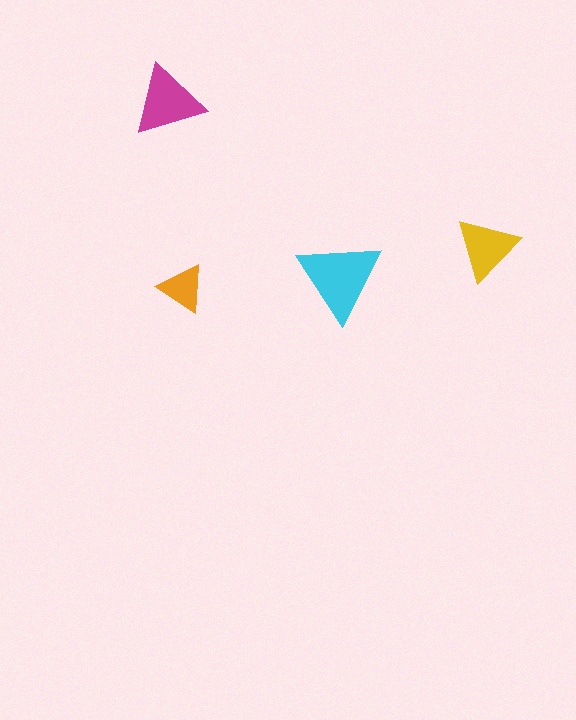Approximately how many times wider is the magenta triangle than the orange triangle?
About 1.5 times wider.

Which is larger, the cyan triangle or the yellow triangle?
The cyan one.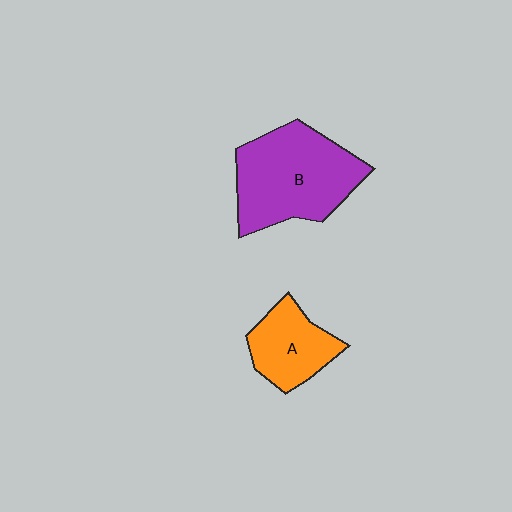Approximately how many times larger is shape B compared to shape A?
Approximately 1.8 times.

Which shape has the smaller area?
Shape A (orange).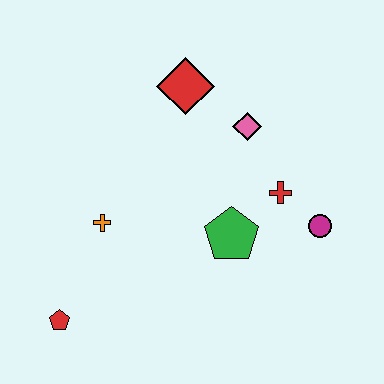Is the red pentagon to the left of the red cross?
Yes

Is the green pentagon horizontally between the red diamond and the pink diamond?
Yes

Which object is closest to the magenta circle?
The red cross is closest to the magenta circle.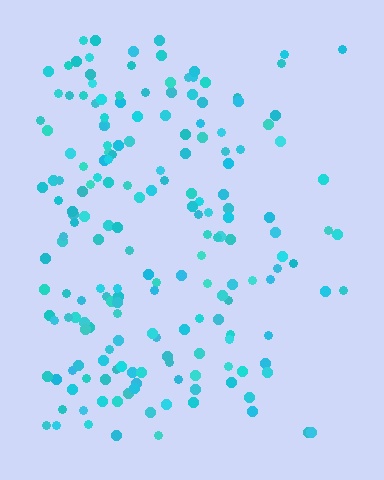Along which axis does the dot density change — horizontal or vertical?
Horizontal.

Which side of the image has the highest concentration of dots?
The left.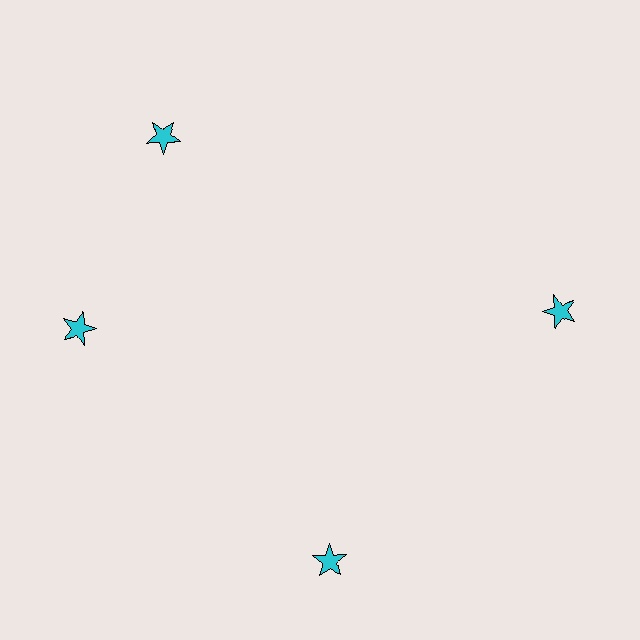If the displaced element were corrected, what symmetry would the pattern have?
It would have 4-fold rotational symmetry — the pattern would map onto itself every 90 degrees.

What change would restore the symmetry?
The symmetry would be restored by rotating it back into even spacing with its neighbors so that all 4 stars sit at equal angles and equal distance from the center.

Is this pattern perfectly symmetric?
No. The 4 cyan stars are arranged in a ring, but one element near the 12 o'clock position is rotated out of alignment along the ring, breaking the 4-fold rotational symmetry.